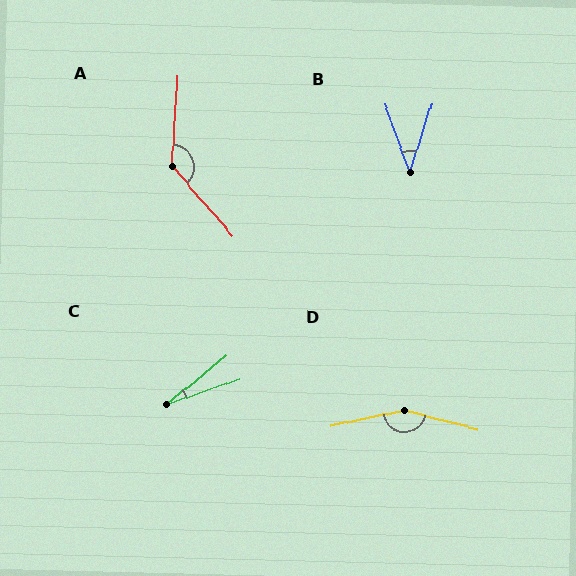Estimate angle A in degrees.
Approximately 135 degrees.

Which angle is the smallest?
C, at approximately 20 degrees.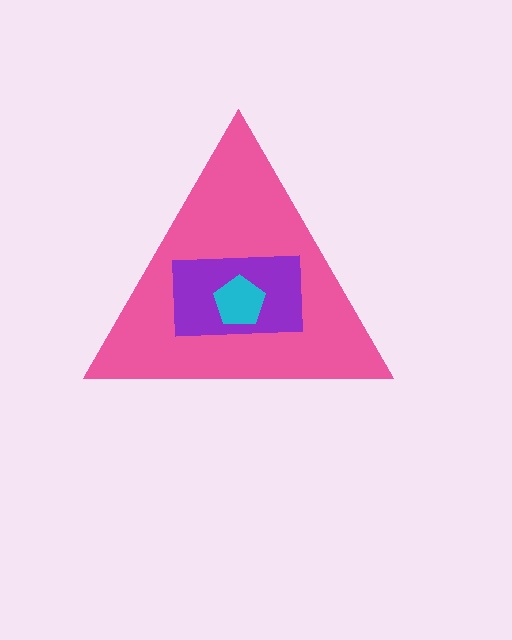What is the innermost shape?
The cyan pentagon.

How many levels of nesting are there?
3.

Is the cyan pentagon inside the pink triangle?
Yes.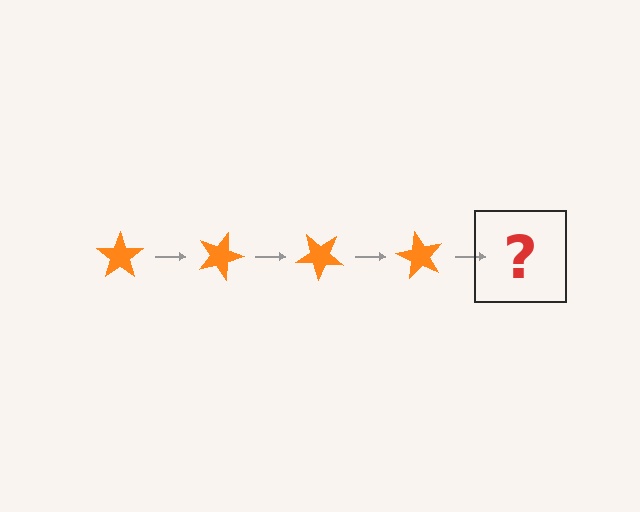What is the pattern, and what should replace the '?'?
The pattern is that the star rotates 20 degrees each step. The '?' should be an orange star rotated 80 degrees.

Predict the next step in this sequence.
The next step is an orange star rotated 80 degrees.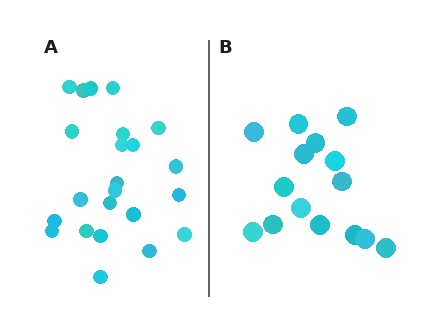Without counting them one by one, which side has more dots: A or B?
Region A (the left region) has more dots.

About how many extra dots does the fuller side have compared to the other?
Region A has roughly 8 or so more dots than region B.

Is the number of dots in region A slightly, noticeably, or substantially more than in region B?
Region A has substantially more. The ratio is roughly 1.5 to 1.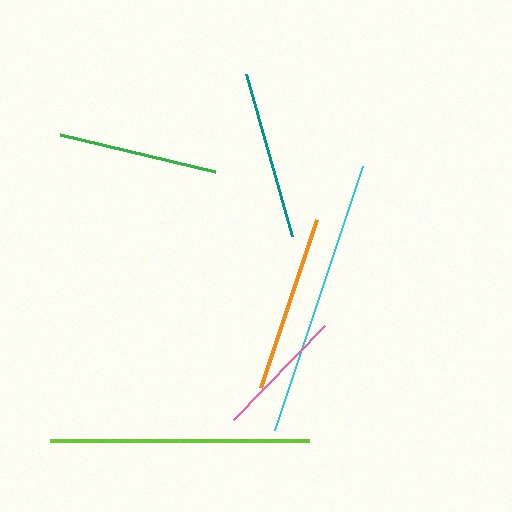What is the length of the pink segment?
The pink segment is approximately 130 pixels long.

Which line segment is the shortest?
The pink line is the shortest at approximately 130 pixels.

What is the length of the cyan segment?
The cyan segment is approximately 279 pixels long.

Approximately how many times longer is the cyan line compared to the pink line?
The cyan line is approximately 2.1 times the length of the pink line.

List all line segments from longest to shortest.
From longest to shortest: cyan, lime, orange, teal, green, pink.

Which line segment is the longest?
The cyan line is the longest at approximately 279 pixels.